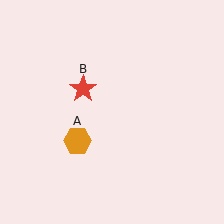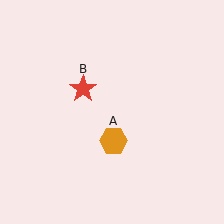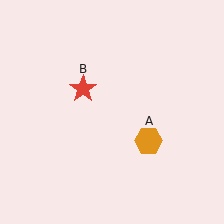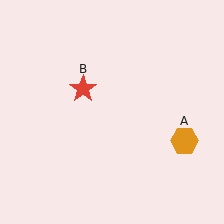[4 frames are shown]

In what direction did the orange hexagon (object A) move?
The orange hexagon (object A) moved right.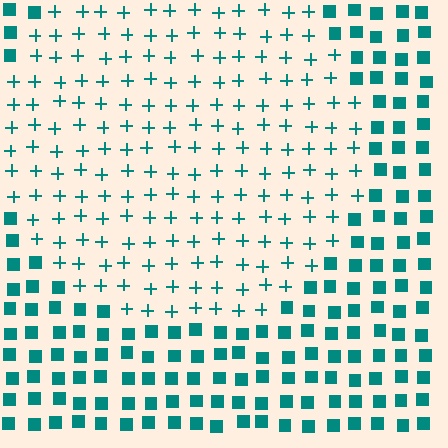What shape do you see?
I see a circle.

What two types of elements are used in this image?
The image uses plus signs inside the circle region and squares outside it.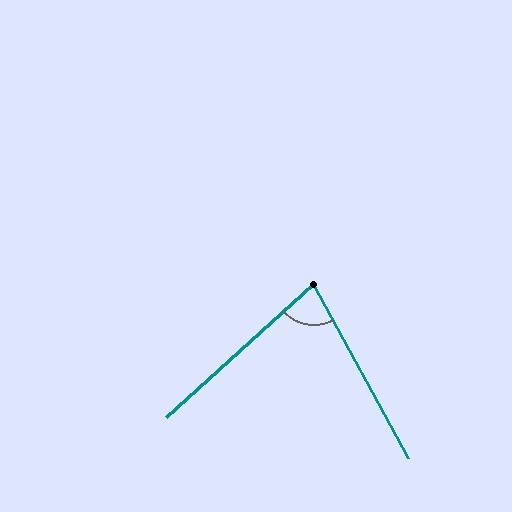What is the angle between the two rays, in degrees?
Approximately 76 degrees.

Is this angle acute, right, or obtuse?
It is acute.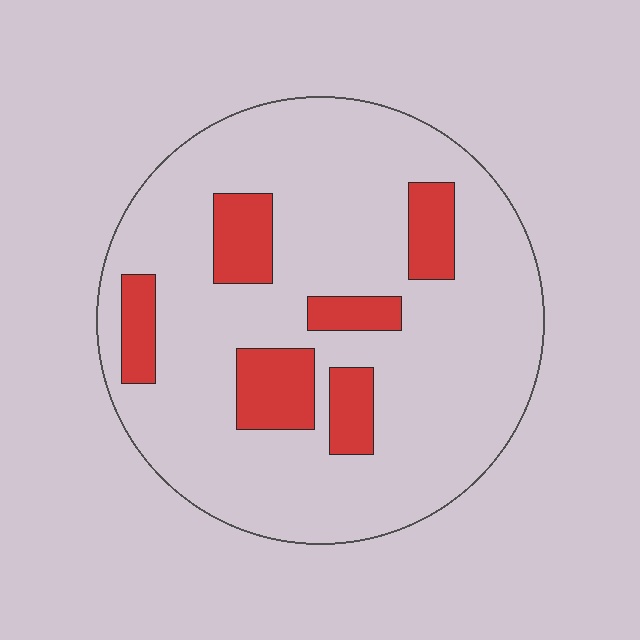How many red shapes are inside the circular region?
6.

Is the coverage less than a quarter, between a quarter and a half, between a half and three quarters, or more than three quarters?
Less than a quarter.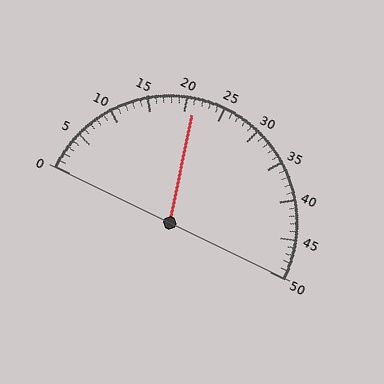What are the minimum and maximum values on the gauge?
The gauge ranges from 0 to 50.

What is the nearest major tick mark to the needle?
The nearest major tick mark is 20.